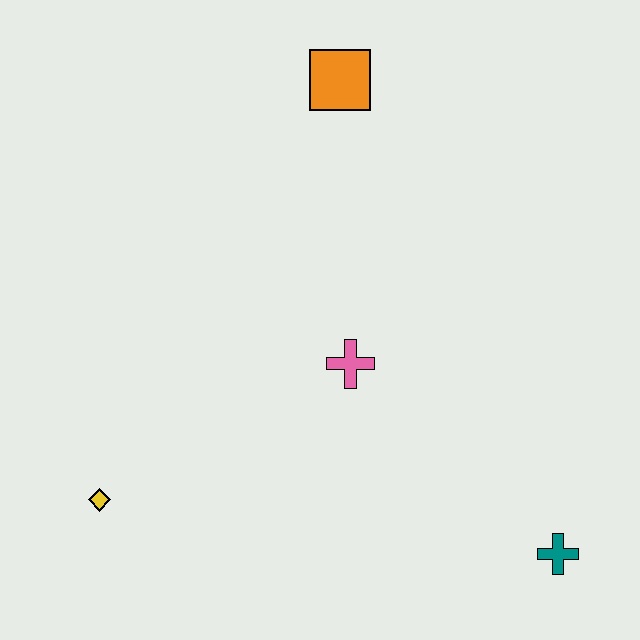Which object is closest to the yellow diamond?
The pink cross is closest to the yellow diamond.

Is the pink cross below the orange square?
Yes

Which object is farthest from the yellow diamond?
The orange square is farthest from the yellow diamond.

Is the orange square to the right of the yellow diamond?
Yes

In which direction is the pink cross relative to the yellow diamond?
The pink cross is to the right of the yellow diamond.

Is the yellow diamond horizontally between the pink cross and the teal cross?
No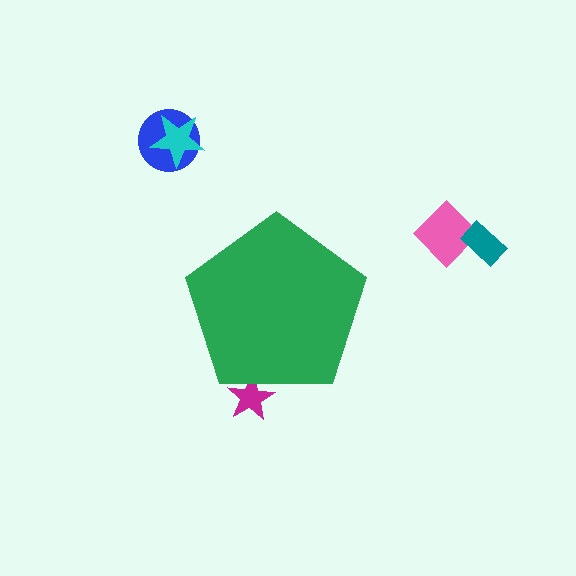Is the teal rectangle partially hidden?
No, the teal rectangle is fully visible.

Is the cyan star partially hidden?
No, the cyan star is fully visible.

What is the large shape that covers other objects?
A green pentagon.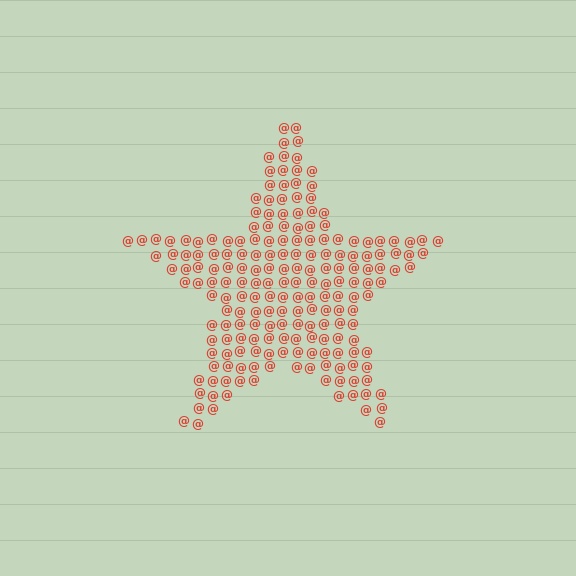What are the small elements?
The small elements are at signs.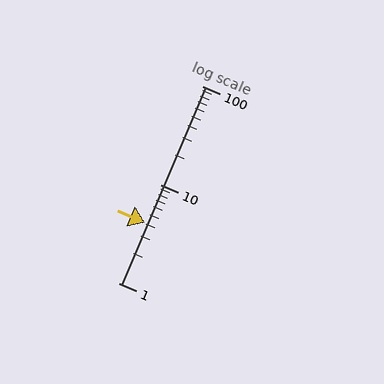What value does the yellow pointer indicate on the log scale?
The pointer indicates approximately 4.1.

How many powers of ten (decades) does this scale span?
The scale spans 2 decades, from 1 to 100.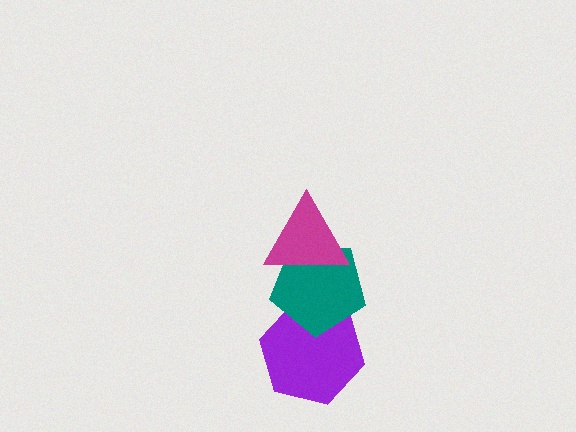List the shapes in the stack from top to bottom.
From top to bottom: the magenta triangle, the teal pentagon, the purple hexagon.